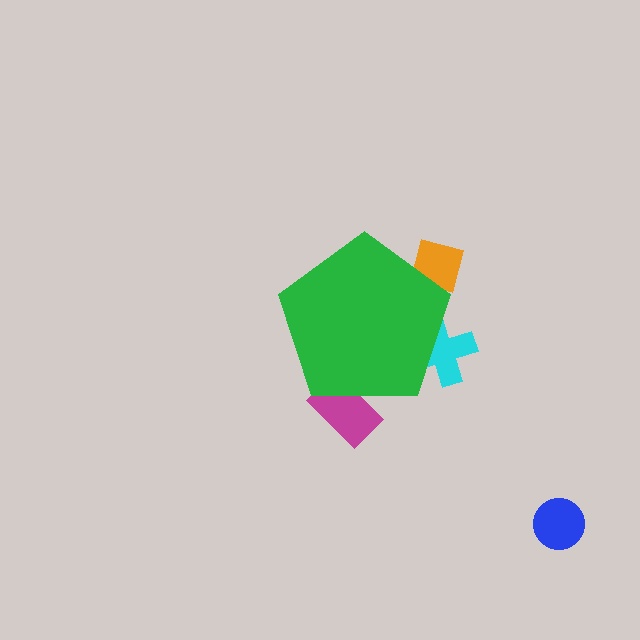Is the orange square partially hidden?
Yes, the orange square is partially hidden behind the green pentagon.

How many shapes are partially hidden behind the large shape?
3 shapes are partially hidden.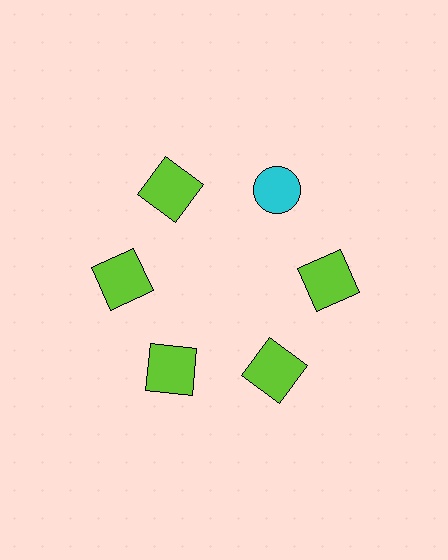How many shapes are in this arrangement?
There are 6 shapes arranged in a ring pattern.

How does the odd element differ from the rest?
It differs in both color (cyan instead of lime) and shape (circle instead of square).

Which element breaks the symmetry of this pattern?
The cyan circle at roughly the 1 o'clock position breaks the symmetry. All other shapes are lime squares.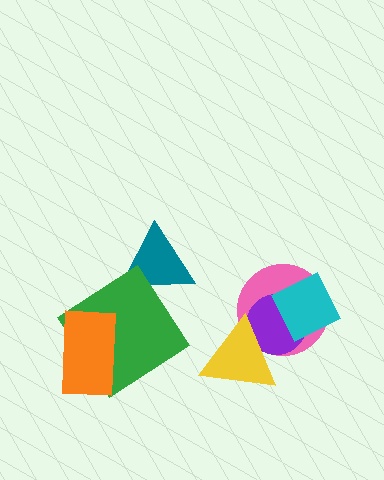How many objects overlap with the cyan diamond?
2 objects overlap with the cyan diamond.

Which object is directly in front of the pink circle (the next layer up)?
The purple circle is directly in front of the pink circle.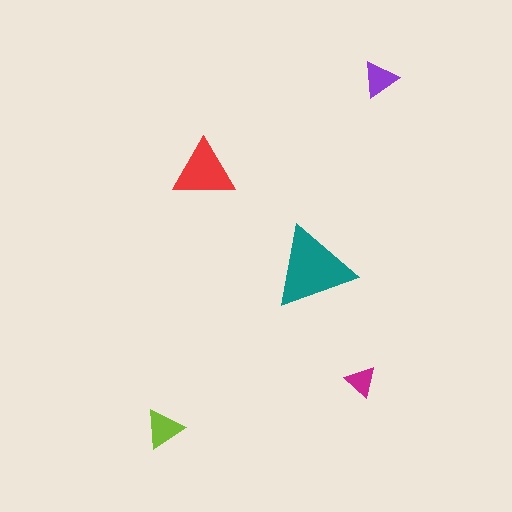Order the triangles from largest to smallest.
the teal one, the red one, the lime one, the purple one, the magenta one.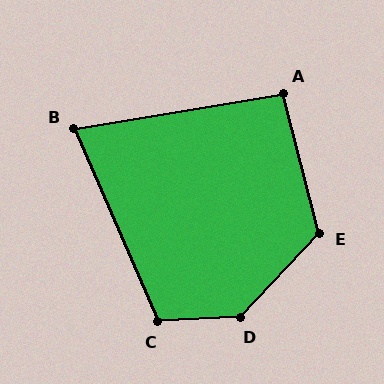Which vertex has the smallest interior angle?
B, at approximately 76 degrees.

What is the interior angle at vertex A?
Approximately 95 degrees (obtuse).